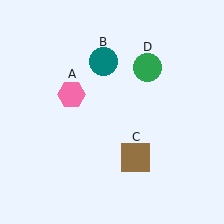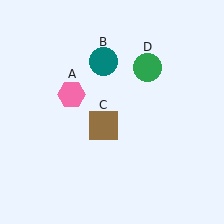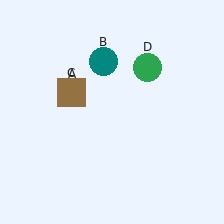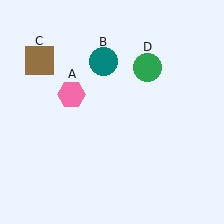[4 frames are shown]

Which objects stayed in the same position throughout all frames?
Pink hexagon (object A) and teal circle (object B) and green circle (object D) remained stationary.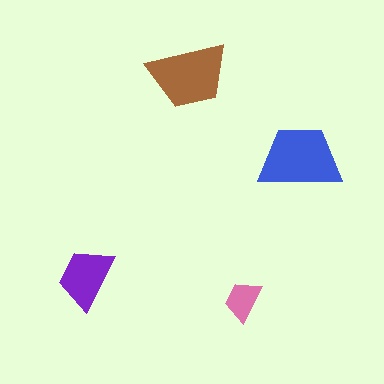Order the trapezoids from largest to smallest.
the blue one, the brown one, the purple one, the pink one.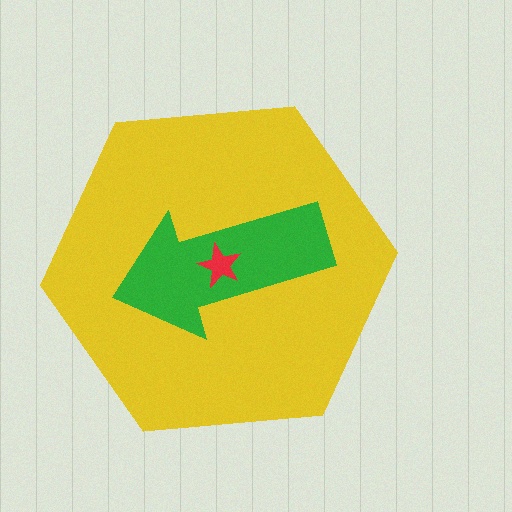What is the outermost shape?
The yellow hexagon.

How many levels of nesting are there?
3.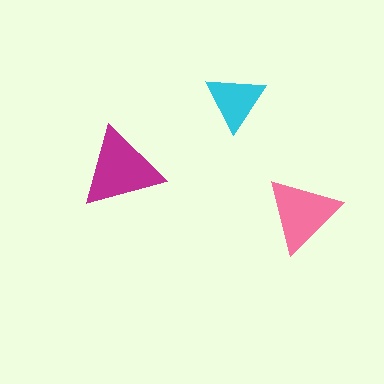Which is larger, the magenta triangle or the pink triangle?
The magenta one.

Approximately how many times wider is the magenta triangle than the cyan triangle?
About 1.5 times wider.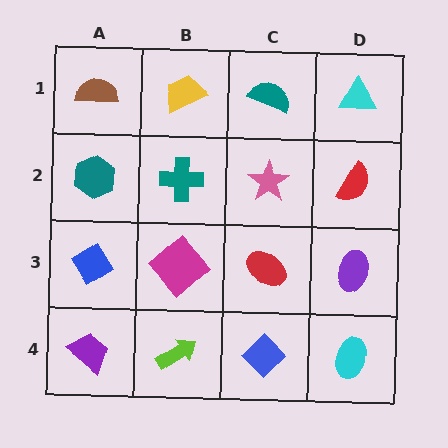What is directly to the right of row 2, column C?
A red semicircle.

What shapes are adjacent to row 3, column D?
A red semicircle (row 2, column D), a cyan ellipse (row 4, column D), a red ellipse (row 3, column C).